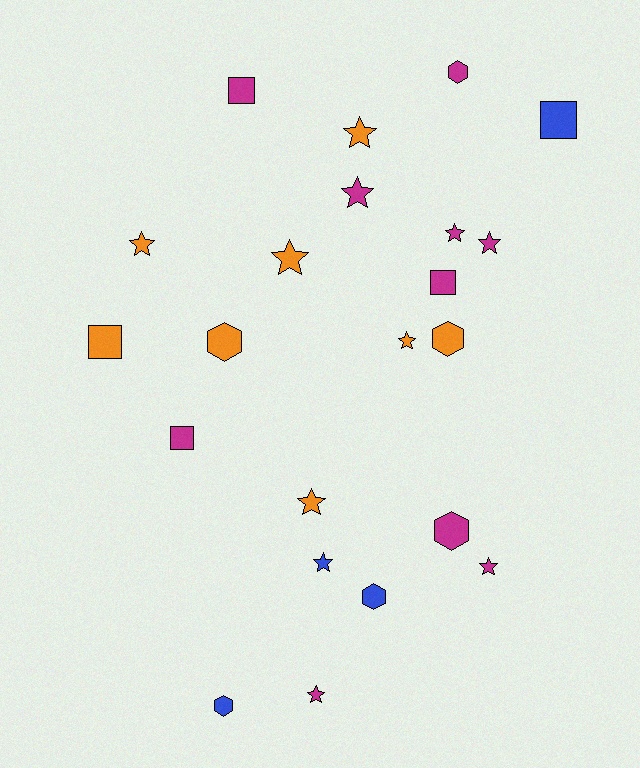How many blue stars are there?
There is 1 blue star.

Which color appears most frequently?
Magenta, with 10 objects.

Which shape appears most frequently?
Star, with 11 objects.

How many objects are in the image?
There are 22 objects.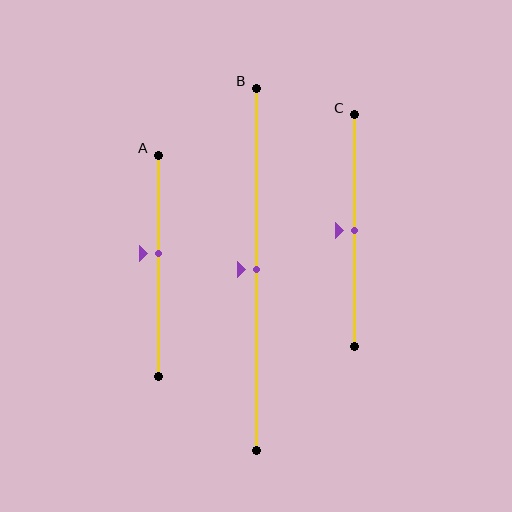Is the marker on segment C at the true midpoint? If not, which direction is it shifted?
Yes, the marker on segment C is at the true midpoint.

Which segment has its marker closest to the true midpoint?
Segment B has its marker closest to the true midpoint.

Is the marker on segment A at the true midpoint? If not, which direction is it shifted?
No, the marker on segment A is shifted upward by about 6% of the segment length.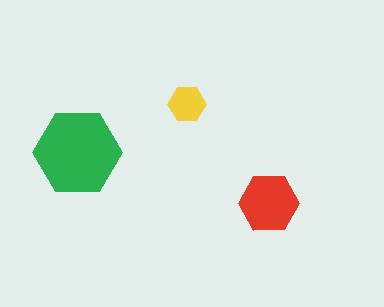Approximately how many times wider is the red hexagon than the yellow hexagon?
About 1.5 times wider.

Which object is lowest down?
The red hexagon is bottommost.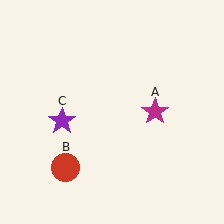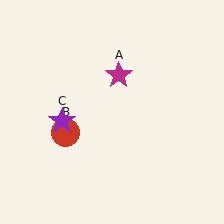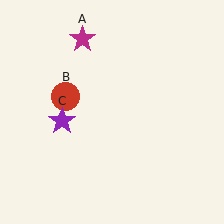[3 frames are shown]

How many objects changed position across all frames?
2 objects changed position: magenta star (object A), red circle (object B).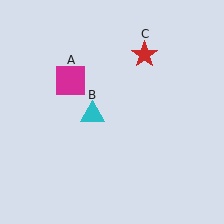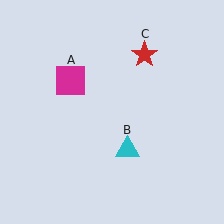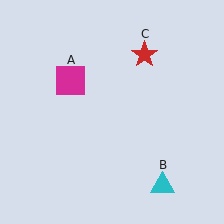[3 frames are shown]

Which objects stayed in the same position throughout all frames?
Magenta square (object A) and red star (object C) remained stationary.